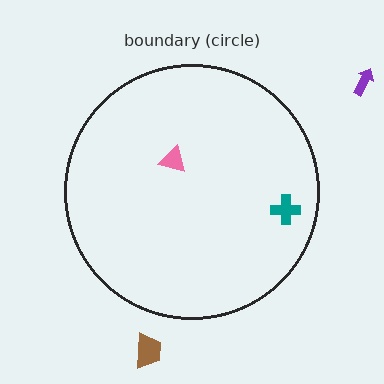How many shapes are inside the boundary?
2 inside, 2 outside.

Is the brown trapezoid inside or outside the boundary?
Outside.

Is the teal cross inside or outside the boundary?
Inside.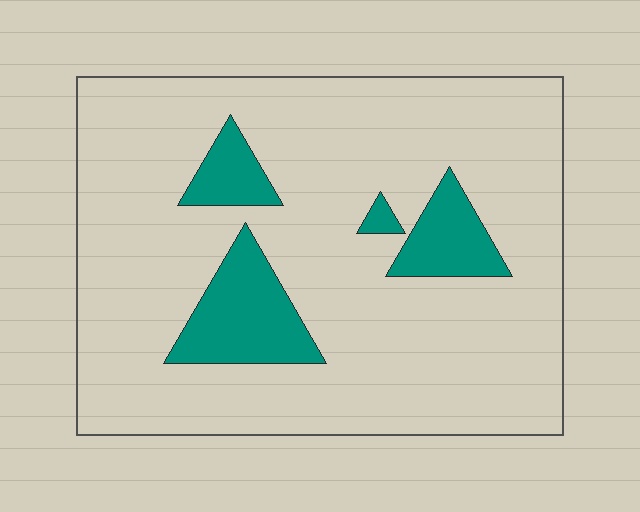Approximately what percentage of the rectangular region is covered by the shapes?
Approximately 15%.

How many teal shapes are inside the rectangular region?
4.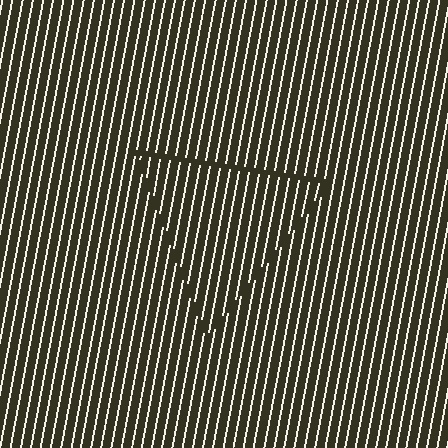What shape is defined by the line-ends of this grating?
An illusory triangle. The interior of the shape contains the same grating, shifted by half a period — the contour is defined by the phase discontinuity where line-ends from the inner and outer gratings abut.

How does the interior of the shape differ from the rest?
The interior of the shape contains the same grating, shifted by half a period — the contour is defined by the phase discontinuity where line-ends from the inner and outer gratings abut.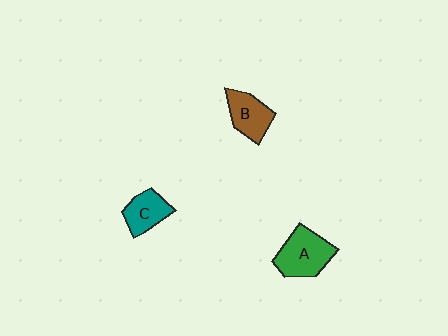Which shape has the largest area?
Shape A (green).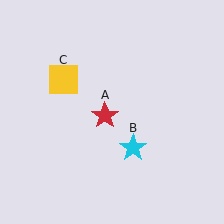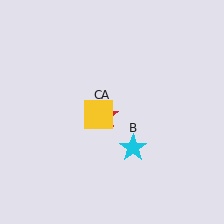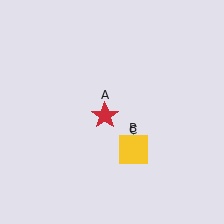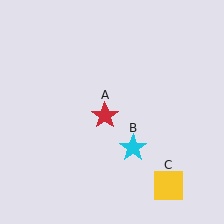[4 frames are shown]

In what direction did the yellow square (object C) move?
The yellow square (object C) moved down and to the right.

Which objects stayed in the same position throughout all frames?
Red star (object A) and cyan star (object B) remained stationary.